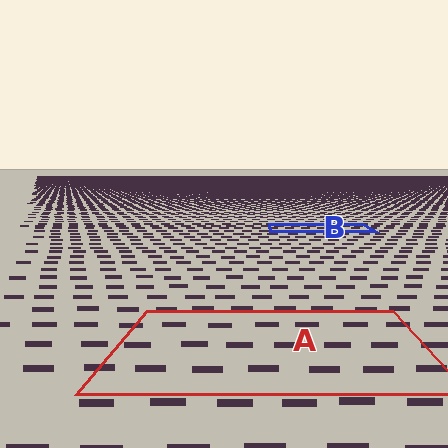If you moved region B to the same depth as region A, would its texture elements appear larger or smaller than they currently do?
They would appear larger. At a closer depth, the same texture elements are projected at a bigger on-screen size.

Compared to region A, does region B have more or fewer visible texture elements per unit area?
Region B has more texture elements per unit area — they are packed more densely because it is farther away.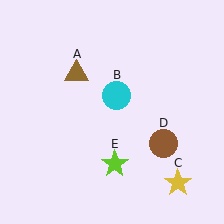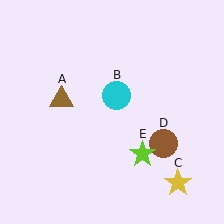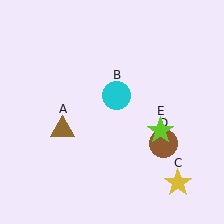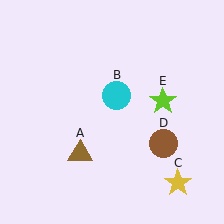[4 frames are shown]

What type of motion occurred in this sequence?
The brown triangle (object A), lime star (object E) rotated counterclockwise around the center of the scene.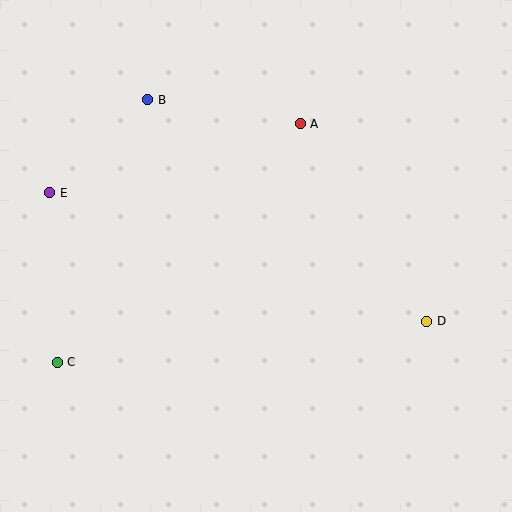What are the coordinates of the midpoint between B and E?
The midpoint between B and E is at (99, 146).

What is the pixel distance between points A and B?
The distance between A and B is 155 pixels.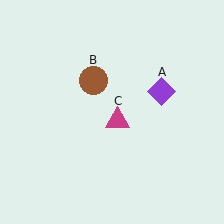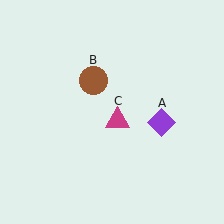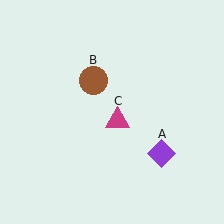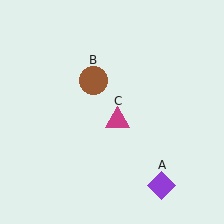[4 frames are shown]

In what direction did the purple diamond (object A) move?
The purple diamond (object A) moved down.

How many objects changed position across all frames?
1 object changed position: purple diamond (object A).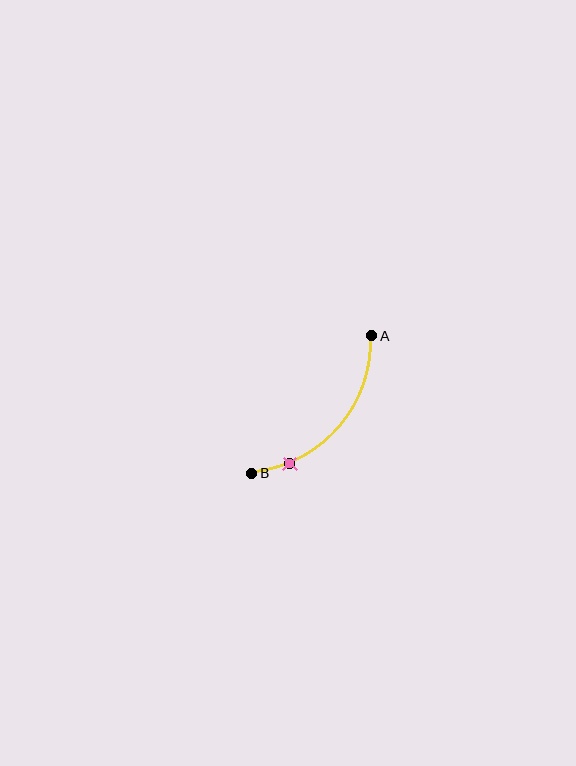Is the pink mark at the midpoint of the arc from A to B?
No. The pink mark lies on the arc but is closer to endpoint B. The arc midpoint would be at the point on the curve equidistant along the arc from both A and B.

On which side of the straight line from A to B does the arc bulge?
The arc bulges below and to the right of the straight line connecting A and B.